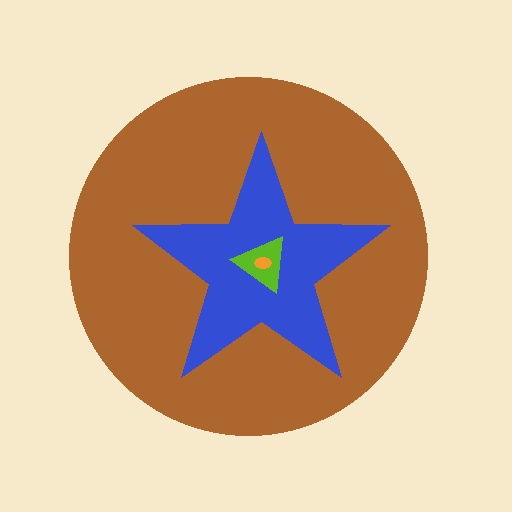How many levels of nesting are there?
4.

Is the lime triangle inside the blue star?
Yes.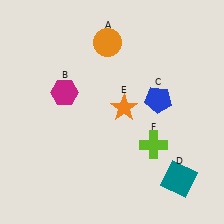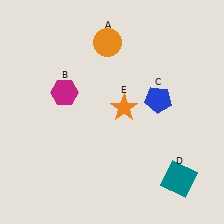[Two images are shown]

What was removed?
The lime cross (F) was removed in Image 2.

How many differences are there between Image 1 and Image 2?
There is 1 difference between the two images.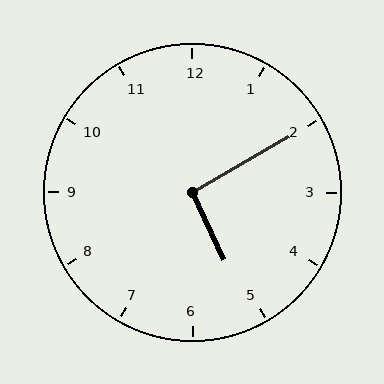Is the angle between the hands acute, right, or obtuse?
It is right.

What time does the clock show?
5:10.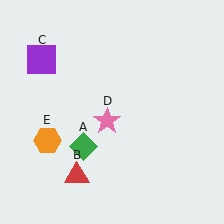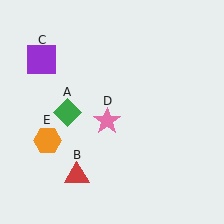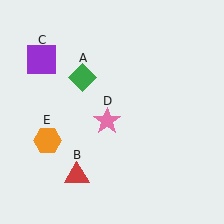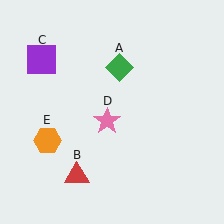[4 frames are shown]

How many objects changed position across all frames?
1 object changed position: green diamond (object A).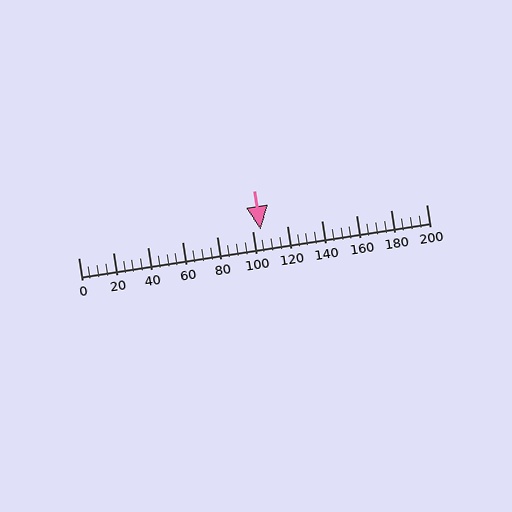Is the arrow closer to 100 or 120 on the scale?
The arrow is closer to 100.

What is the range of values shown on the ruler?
The ruler shows values from 0 to 200.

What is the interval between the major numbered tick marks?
The major tick marks are spaced 20 units apart.